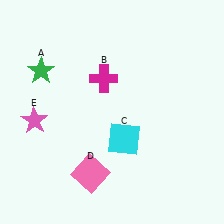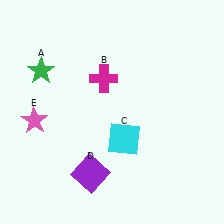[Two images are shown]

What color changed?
The square (D) changed from pink in Image 1 to purple in Image 2.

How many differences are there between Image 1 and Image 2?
There is 1 difference between the two images.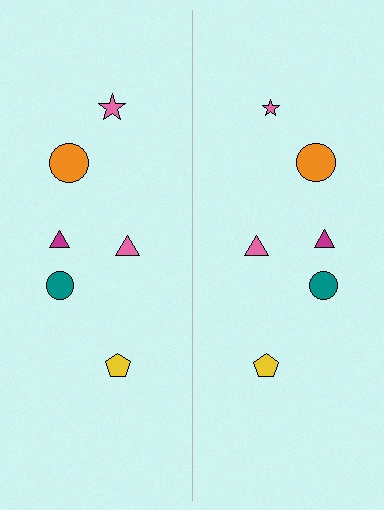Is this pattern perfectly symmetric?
No, the pattern is not perfectly symmetric. The pink star on the right side has a different size than its mirror counterpart.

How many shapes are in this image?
There are 12 shapes in this image.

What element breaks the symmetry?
The pink star on the right side has a different size than its mirror counterpart.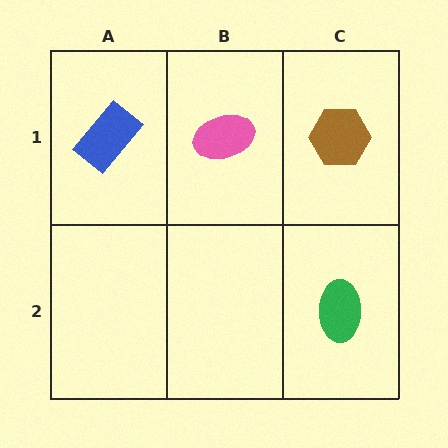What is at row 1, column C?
A brown hexagon.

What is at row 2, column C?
A green ellipse.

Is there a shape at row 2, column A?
No, that cell is empty.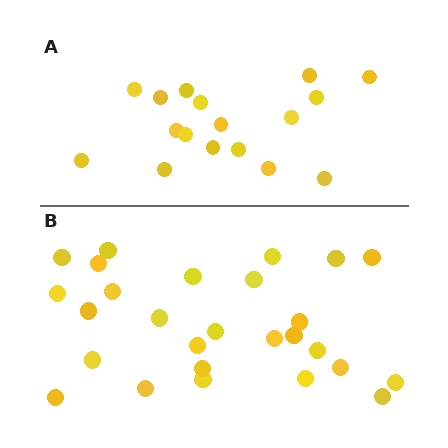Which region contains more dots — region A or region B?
Region B (the bottom region) has more dots.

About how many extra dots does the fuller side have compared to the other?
Region B has roughly 10 or so more dots than region A.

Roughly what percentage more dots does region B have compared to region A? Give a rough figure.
About 60% more.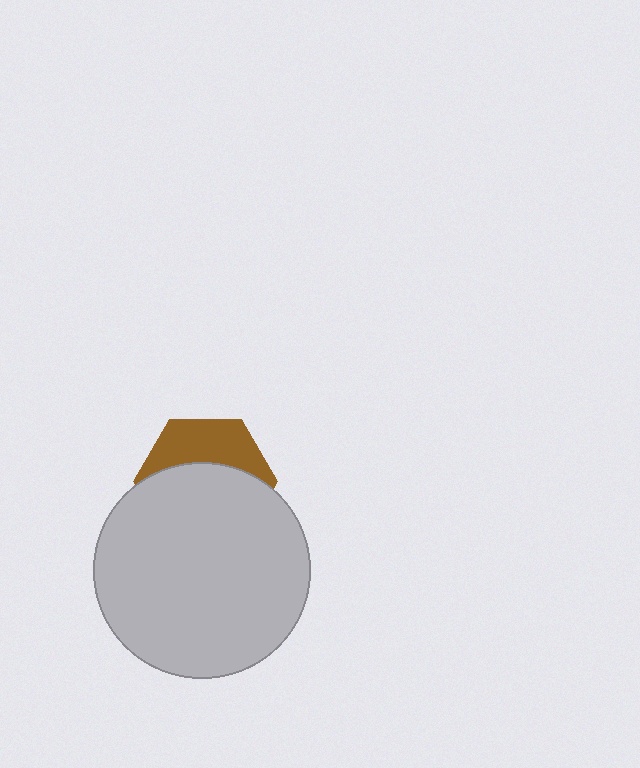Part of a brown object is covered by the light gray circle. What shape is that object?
It is a hexagon.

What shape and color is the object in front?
The object in front is a light gray circle.